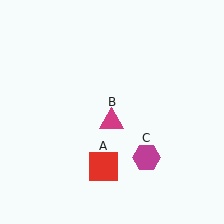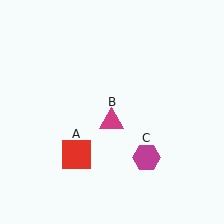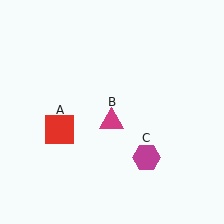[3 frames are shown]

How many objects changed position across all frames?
1 object changed position: red square (object A).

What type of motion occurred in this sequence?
The red square (object A) rotated clockwise around the center of the scene.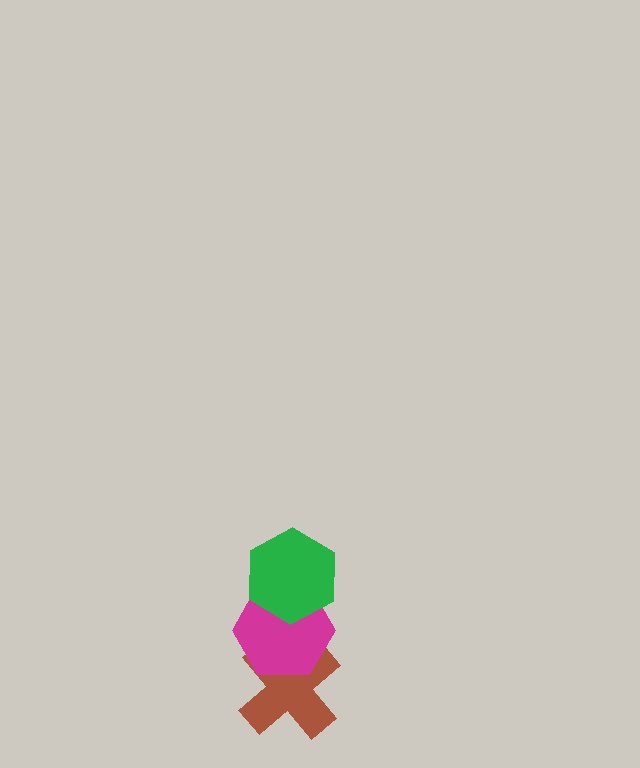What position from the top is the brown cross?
The brown cross is 3rd from the top.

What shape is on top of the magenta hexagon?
The green hexagon is on top of the magenta hexagon.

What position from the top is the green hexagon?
The green hexagon is 1st from the top.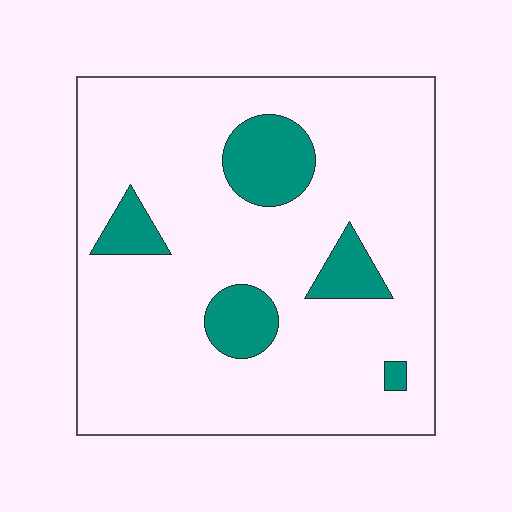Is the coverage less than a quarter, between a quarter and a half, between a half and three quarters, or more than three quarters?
Less than a quarter.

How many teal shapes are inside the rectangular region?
5.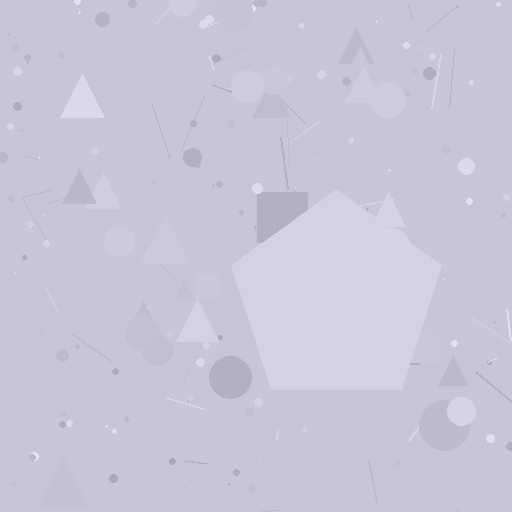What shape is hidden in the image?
A pentagon is hidden in the image.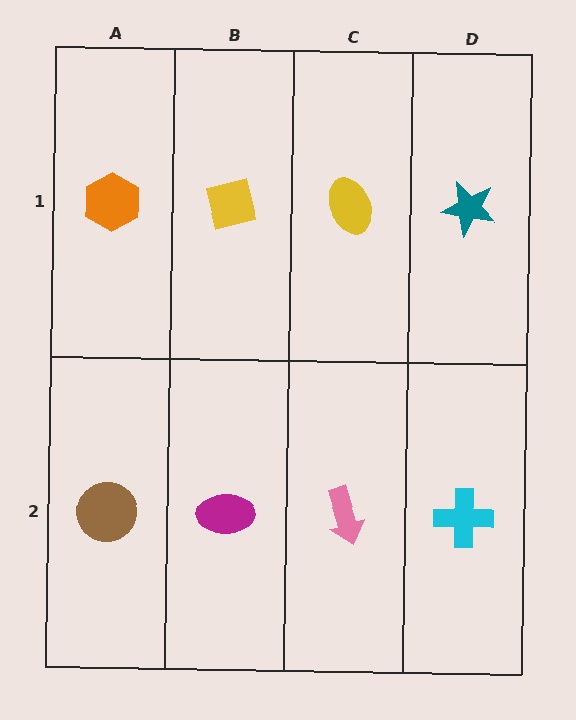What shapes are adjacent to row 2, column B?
A yellow square (row 1, column B), a brown circle (row 2, column A), a pink arrow (row 2, column C).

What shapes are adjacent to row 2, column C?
A yellow ellipse (row 1, column C), a magenta ellipse (row 2, column B), a cyan cross (row 2, column D).